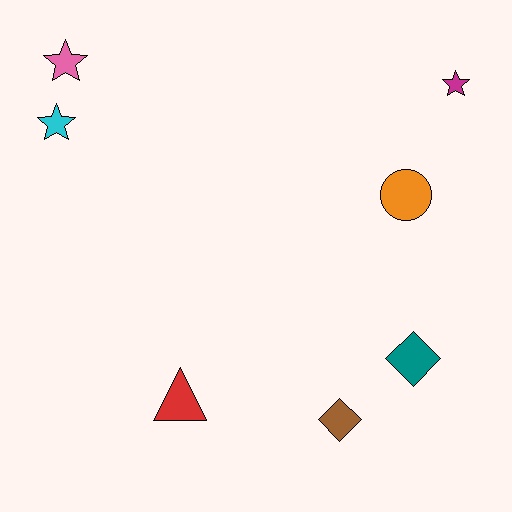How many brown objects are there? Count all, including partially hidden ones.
There is 1 brown object.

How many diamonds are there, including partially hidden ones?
There are 2 diamonds.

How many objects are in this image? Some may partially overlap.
There are 7 objects.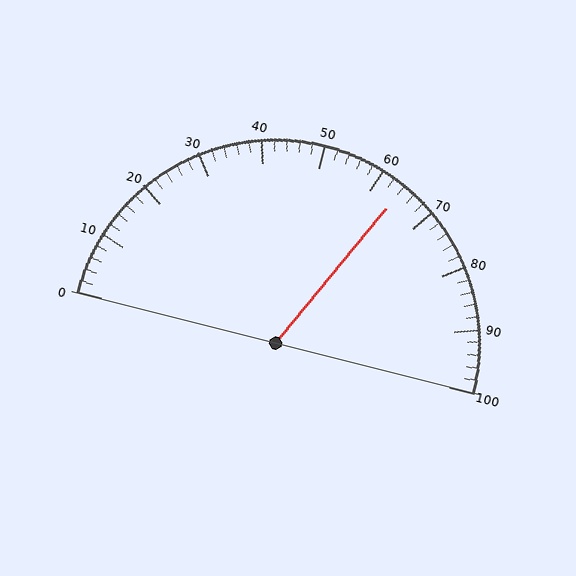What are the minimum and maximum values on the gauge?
The gauge ranges from 0 to 100.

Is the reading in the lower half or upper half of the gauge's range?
The reading is in the upper half of the range (0 to 100).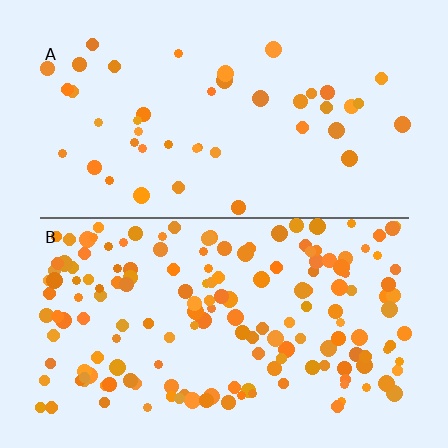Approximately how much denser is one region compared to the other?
Approximately 3.6× — region B over region A.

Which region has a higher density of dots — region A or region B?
B (the bottom).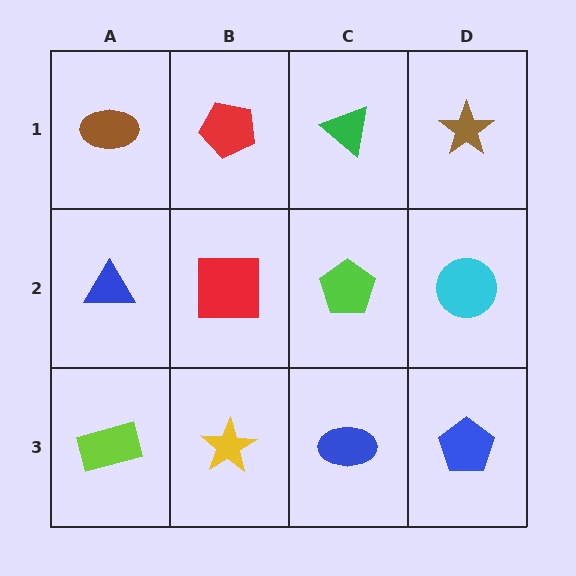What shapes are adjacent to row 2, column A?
A brown ellipse (row 1, column A), a lime rectangle (row 3, column A), a red square (row 2, column B).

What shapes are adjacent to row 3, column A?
A blue triangle (row 2, column A), a yellow star (row 3, column B).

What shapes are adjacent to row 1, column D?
A cyan circle (row 2, column D), a green triangle (row 1, column C).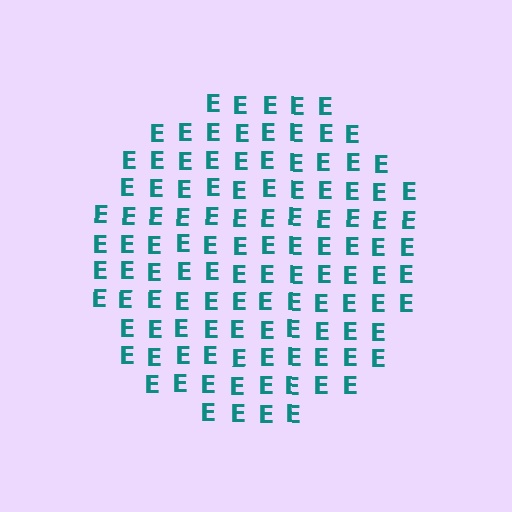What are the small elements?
The small elements are letter E's.